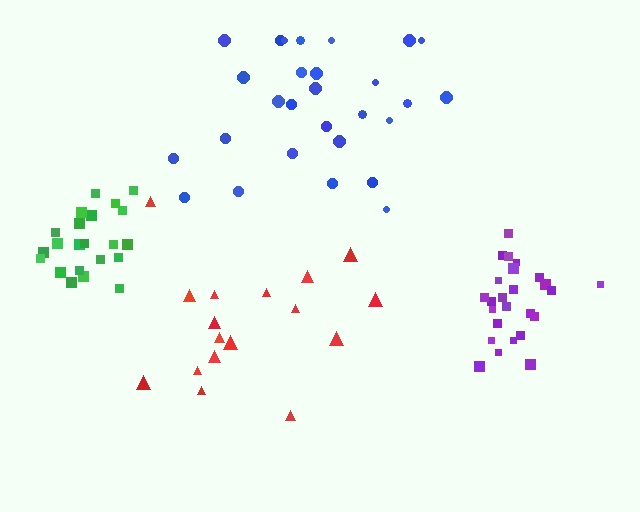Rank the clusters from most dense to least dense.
purple, green, blue, red.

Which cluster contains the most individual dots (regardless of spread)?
Blue (28).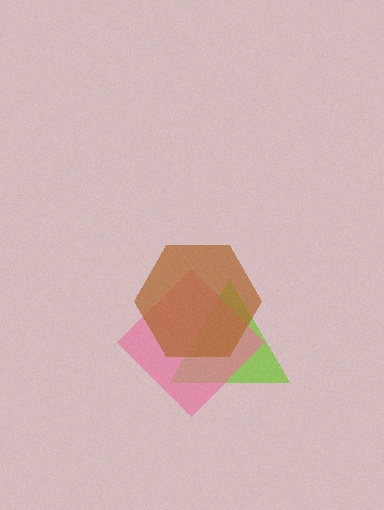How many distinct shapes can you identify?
There are 3 distinct shapes: a lime triangle, a pink diamond, a brown hexagon.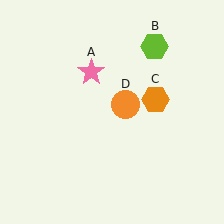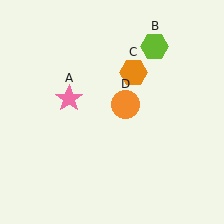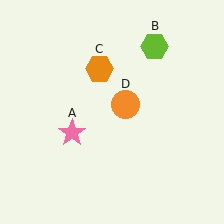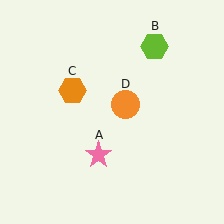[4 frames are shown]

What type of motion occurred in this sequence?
The pink star (object A), orange hexagon (object C) rotated counterclockwise around the center of the scene.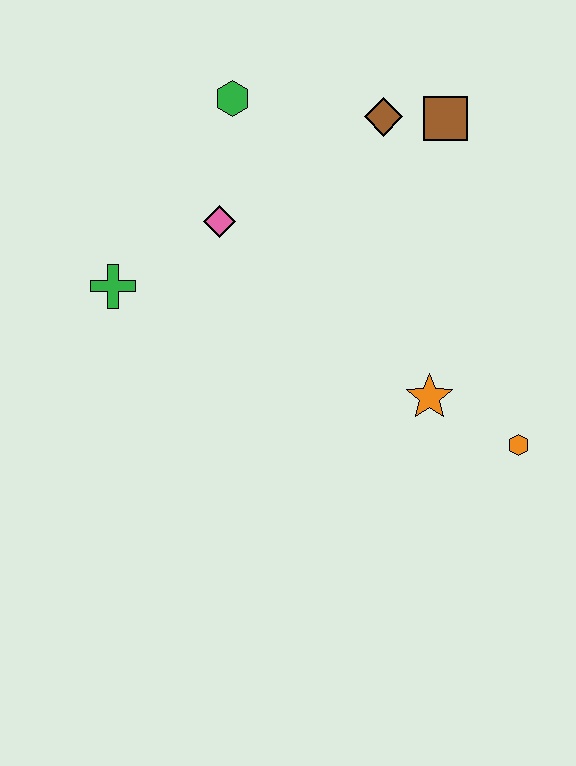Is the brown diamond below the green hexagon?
Yes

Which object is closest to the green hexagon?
The pink diamond is closest to the green hexagon.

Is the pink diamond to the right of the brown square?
No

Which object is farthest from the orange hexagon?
The green hexagon is farthest from the orange hexagon.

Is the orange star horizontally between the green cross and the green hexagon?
No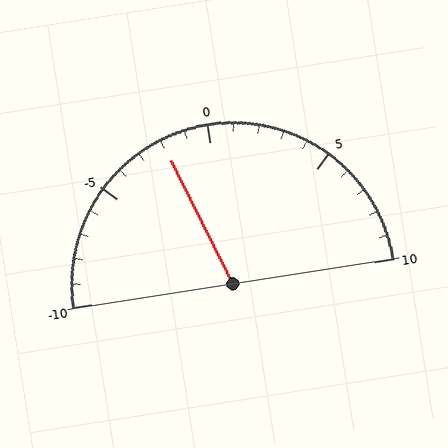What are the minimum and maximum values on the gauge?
The gauge ranges from -10 to 10.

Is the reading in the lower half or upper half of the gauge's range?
The reading is in the lower half of the range (-10 to 10).